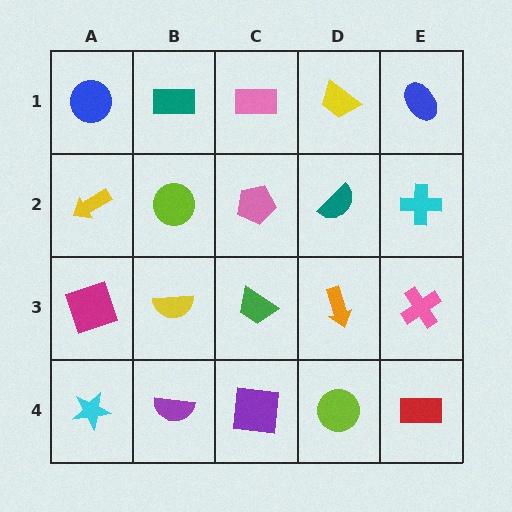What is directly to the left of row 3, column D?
A green trapezoid.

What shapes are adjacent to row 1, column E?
A cyan cross (row 2, column E), a yellow trapezoid (row 1, column D).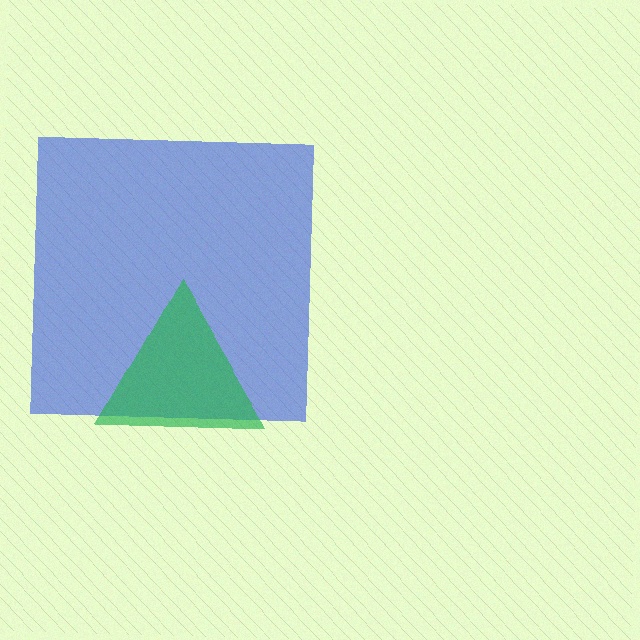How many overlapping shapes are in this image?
There are 2 overlapping shapes in the image.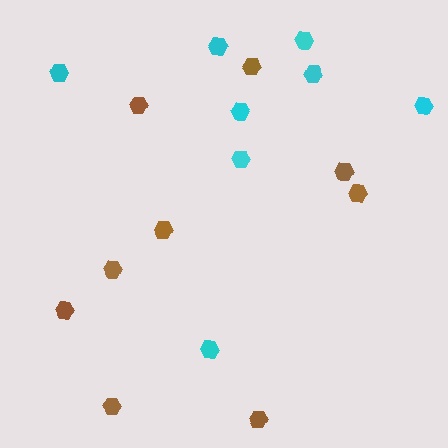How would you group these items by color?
There are 2 groups: one group of cyan hexagons (8) and one group of brown hexagons (9).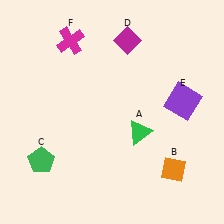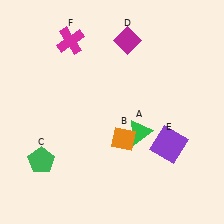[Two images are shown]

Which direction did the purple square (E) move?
The purple square (E) moved down.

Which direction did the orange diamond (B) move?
The orange diamond (B) moved left.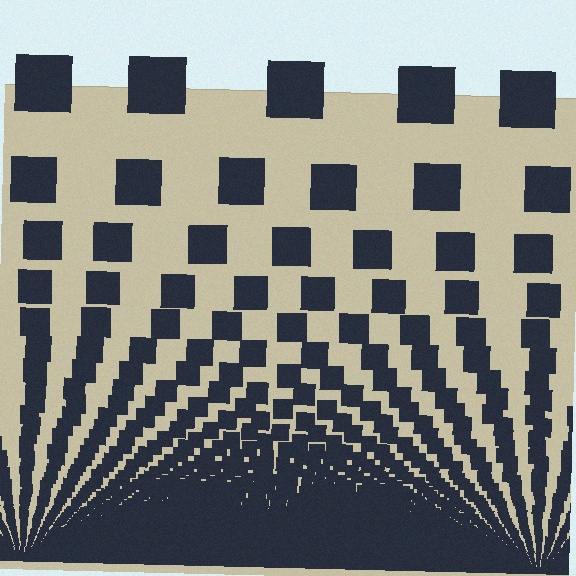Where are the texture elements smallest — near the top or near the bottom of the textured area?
Near the bottom.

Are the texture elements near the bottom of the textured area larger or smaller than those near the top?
Smaller. The gradient is inverted — elements near the bottom are smaller and denser.